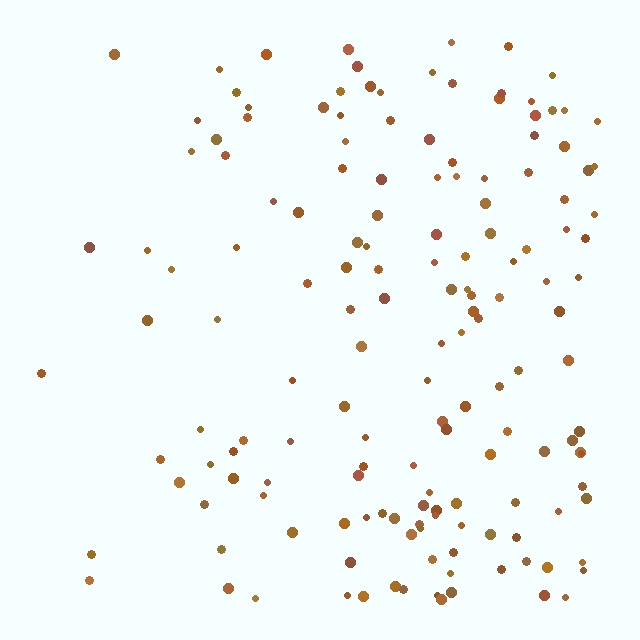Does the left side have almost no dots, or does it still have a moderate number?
Still a moderate number, just noticeably fewer than the right.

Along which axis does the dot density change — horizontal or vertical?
Horizontal.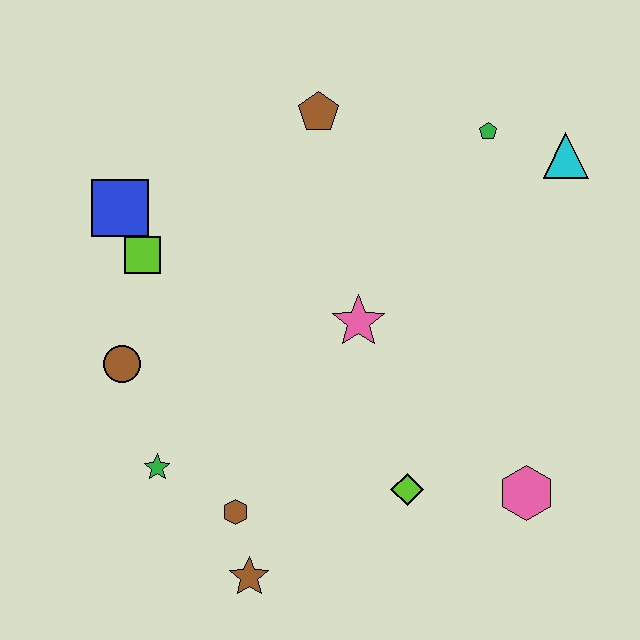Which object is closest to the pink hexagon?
The lime diamond is closest to the pink hexagon.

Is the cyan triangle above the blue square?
Yes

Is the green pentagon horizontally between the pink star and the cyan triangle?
Yes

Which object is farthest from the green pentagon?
The brown star is farthest from the green pentagon.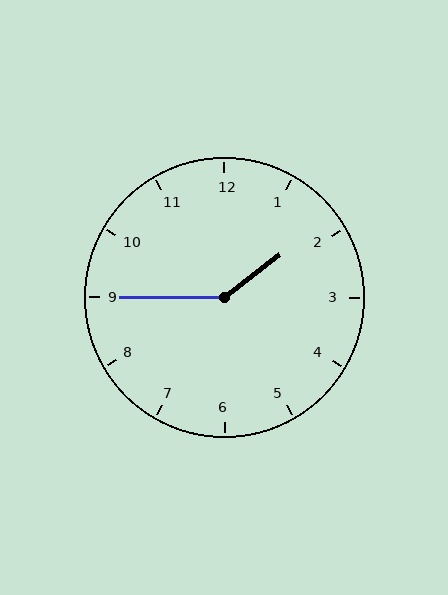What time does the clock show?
1:45.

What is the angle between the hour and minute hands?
Approximately 142 degrees.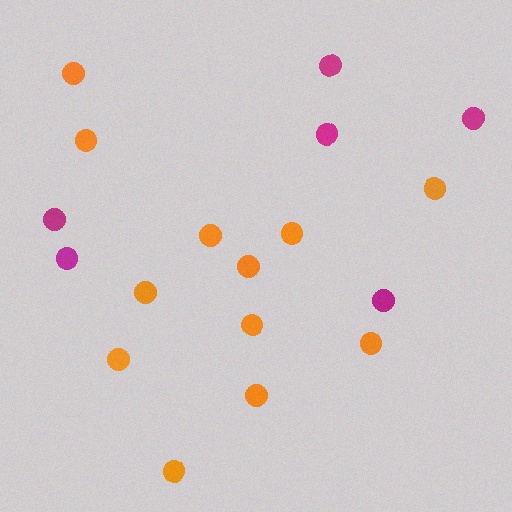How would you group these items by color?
There are 2 groups: one group of magenta circles (6) and one group of orange circles (12).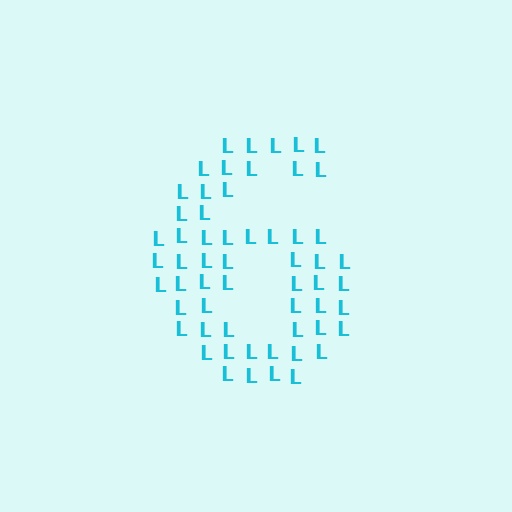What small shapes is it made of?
It is made of small letter L's.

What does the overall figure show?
The overall figure shows the digit 6.